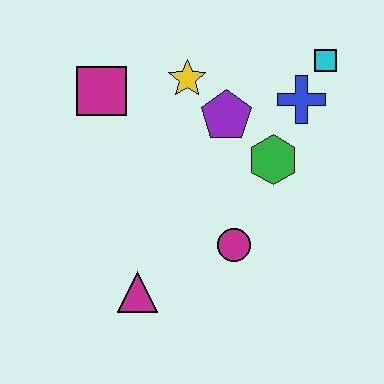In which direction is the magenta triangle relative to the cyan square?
The magenta triangle is below the cyan square.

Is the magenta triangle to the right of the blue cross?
No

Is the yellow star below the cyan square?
Yes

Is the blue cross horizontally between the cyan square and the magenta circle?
Yes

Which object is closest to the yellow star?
The purple pentagon is closest to the yellow star.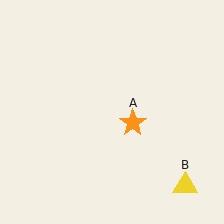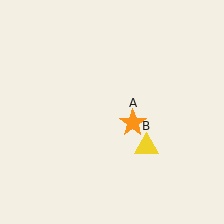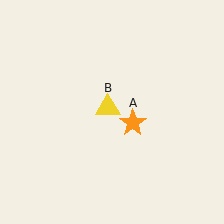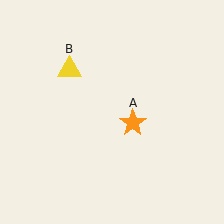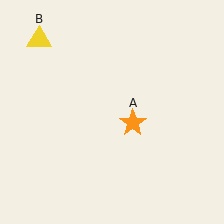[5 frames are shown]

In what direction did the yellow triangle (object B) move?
The yellow triangle (object B) moved up and to the left.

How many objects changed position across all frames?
1 object changed position: yellow triangle (object B).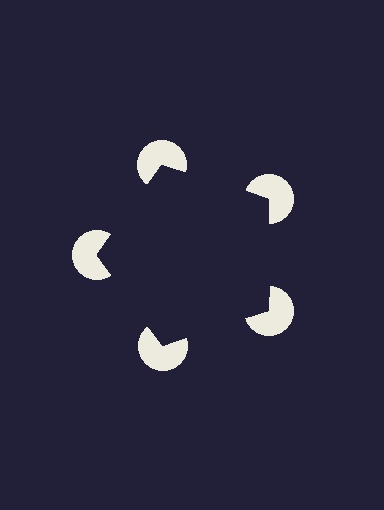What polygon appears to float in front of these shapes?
An illusory pentagon — its edges are inferred from the aligned wedge cuts in the pac-man discs, not physically drawn.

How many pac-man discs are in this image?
There are 5 — one at each vertex of the illusory pentagon.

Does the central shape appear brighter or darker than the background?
It typically appears slightly darker than the background, even though no actual brightness change is drawn.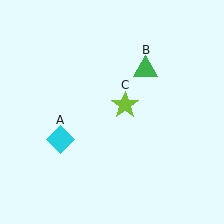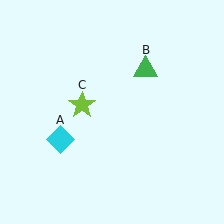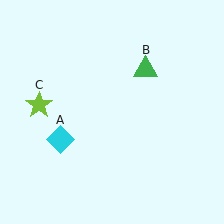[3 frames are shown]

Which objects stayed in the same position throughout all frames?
Cyan diamond (object A) and green triangle (object B) remained stationary.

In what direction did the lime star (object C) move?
The lime star (object C) moved left.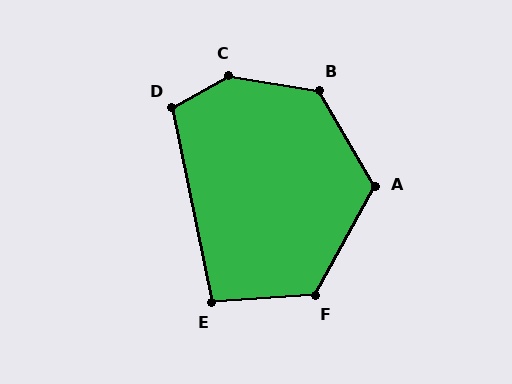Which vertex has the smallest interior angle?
E, at approximately 98 degrees.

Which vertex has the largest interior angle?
C, at approximately 142 degrees.